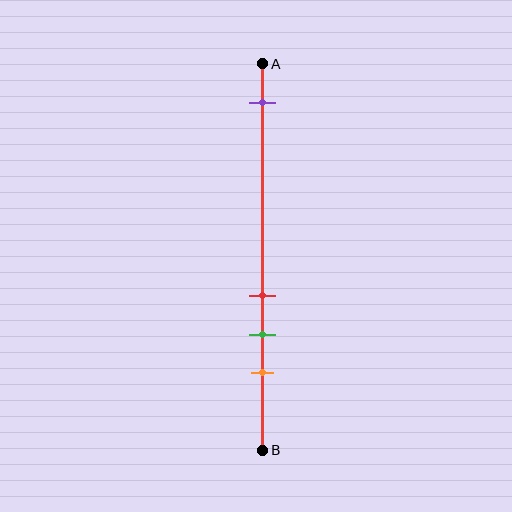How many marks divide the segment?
There are 4 marks dividing the segment.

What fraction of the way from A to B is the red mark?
The red mark is approximately 60% (0.6) of the way from A to B.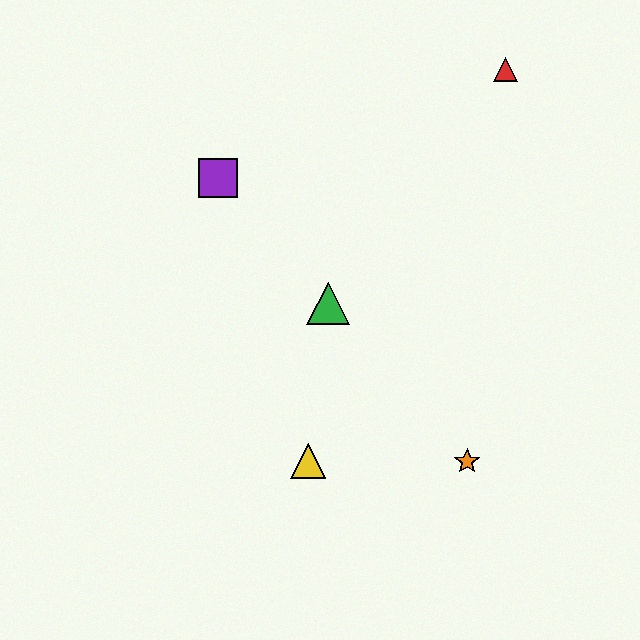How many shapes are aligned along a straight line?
4 shapes (the blue triangle, the green triangle, the purple square, the orange star) are aligned along a straight line.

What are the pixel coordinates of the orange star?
The orange star is at (467, 462).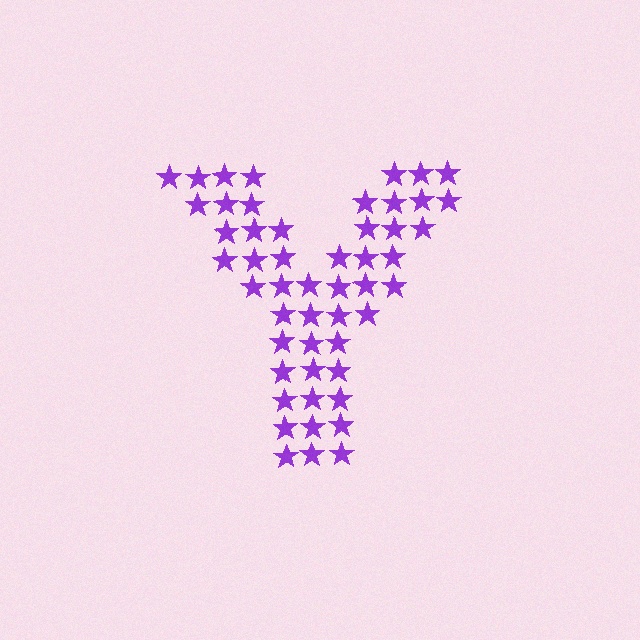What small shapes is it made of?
It is made of small stars.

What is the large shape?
The large shape is the letter Y.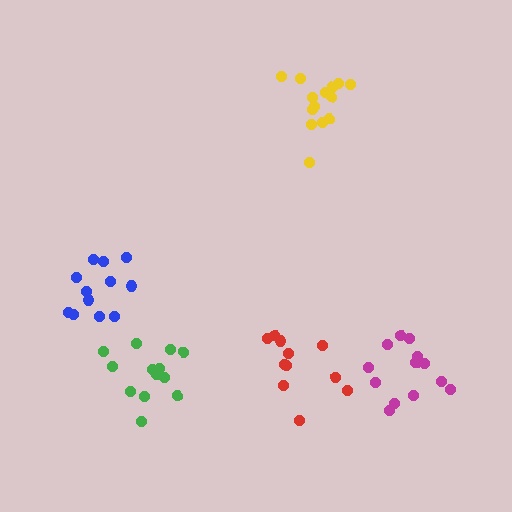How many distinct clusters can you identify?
There are 5 distinct clusters.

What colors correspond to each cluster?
The clusters are colored: red, green, yellow, magenta, blue.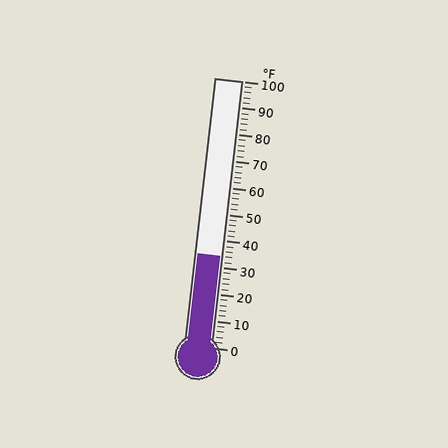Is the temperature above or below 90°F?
The temperature is below 90°F.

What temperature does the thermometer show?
The thermometer shows approximately 34°F.